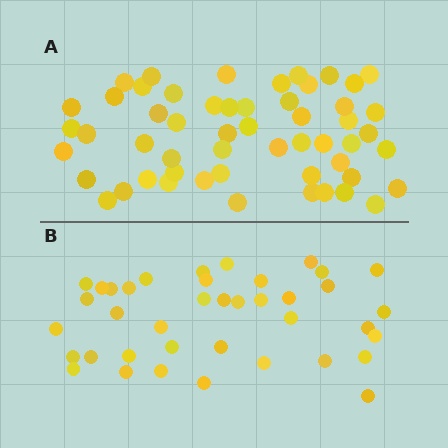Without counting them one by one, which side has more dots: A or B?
Region A (the top region) has more dots.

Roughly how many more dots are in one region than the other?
Region A has approximately 15 more dots than region B.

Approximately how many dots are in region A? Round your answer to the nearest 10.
About 50 dots. (The exact count is 54, which rounds to 50.)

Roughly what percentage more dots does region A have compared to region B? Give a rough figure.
About 40% more.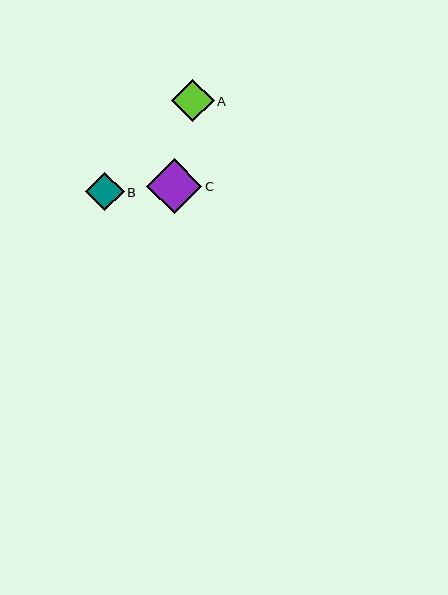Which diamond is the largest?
Diamond C is the largest with a size of approximately 55 pixels.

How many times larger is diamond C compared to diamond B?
Diamond C is approximately 1.4 times the size of diamond B.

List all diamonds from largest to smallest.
From largest to smallest: C, A, B.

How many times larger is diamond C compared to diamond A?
Diamond C is approximately 1.3 times the size of diamond A.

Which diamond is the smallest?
Diamond B is the smallest with a size of approximately 38 pixels.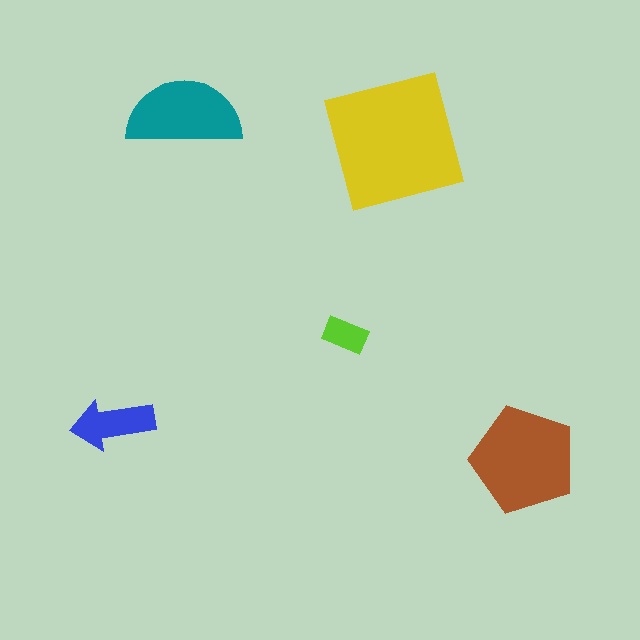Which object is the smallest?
The lime rectangle.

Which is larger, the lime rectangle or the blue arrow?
The blue arrow.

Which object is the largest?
The yellow square.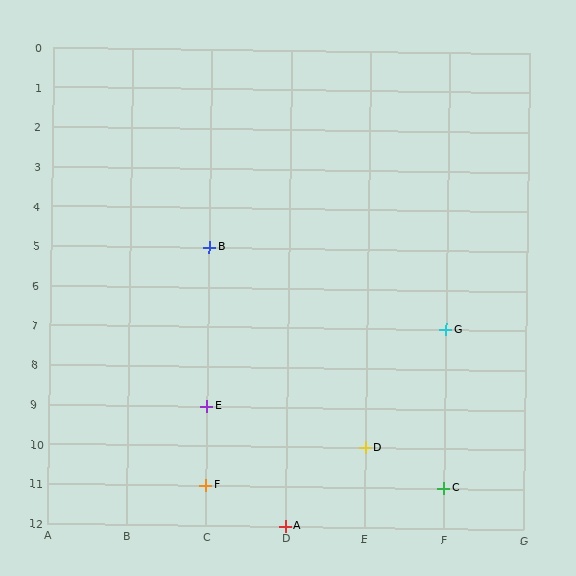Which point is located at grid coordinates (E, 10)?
Point D is at (E, 10).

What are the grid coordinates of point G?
Point G is at grid coordinates (F, 7).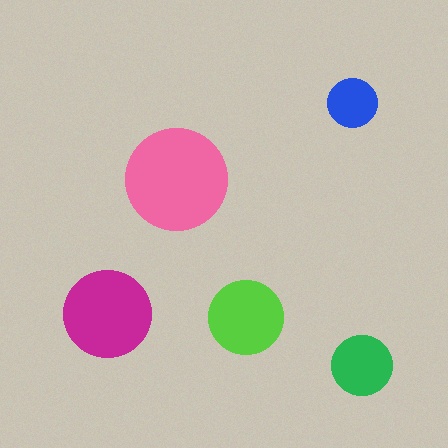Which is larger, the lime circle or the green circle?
The lime one.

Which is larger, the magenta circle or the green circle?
The magenta one.